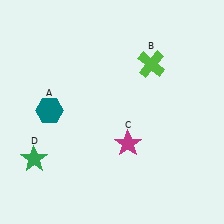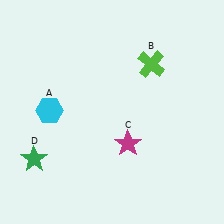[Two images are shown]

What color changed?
The hexagon (A) changed from teal in Image 1 to cyan in Image 2.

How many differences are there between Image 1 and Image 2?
There is 1 difference between the two images.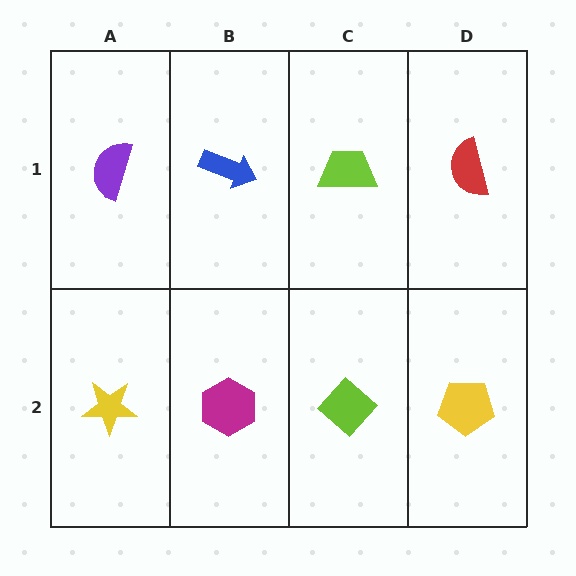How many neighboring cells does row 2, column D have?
2.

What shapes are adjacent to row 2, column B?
A blue arrow (row 1, column B), a yellow star (row 2, column A), a lime diamond (row 2, column C).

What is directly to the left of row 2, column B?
A yellow star.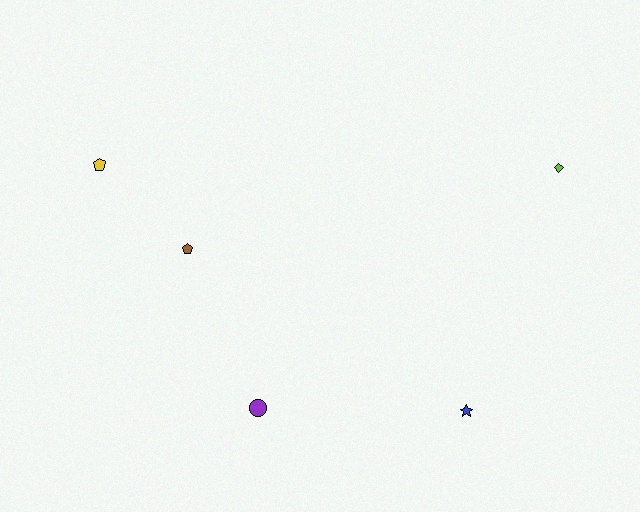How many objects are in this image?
There are 5 objects.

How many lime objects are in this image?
There is 1 lime object.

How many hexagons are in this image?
There are no hexagons.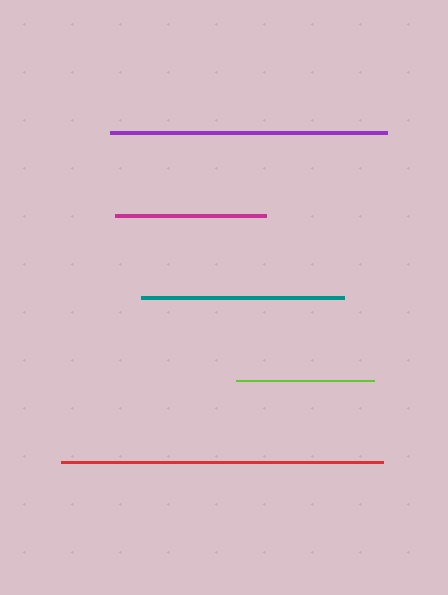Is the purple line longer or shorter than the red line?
The red line is longer than the purple line.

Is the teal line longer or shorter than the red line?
The red line is longer than the teal line.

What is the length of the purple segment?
The purple segment is approximately 276 pixels long.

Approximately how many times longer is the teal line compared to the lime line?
The teal line is approximately 1.5 times the length of the lime line.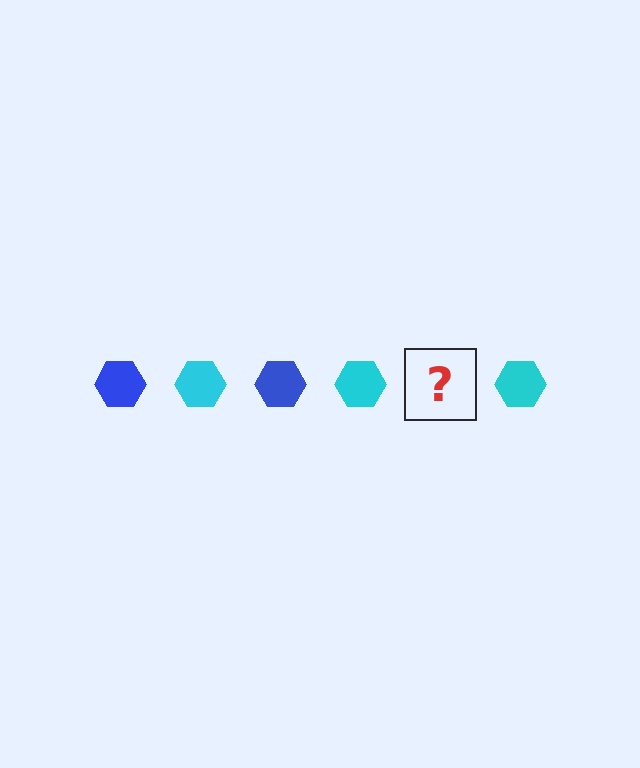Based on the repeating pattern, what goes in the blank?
The blank should be a blue hexagon.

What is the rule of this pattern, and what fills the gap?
The rule is that the pattern cycles through blue, cyan hexagons. The gap should be filled with a blue hexagon.